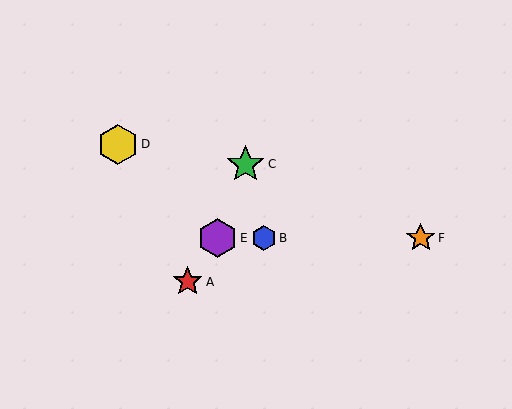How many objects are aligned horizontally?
3 objects (B, E, F) are aligned horizontally.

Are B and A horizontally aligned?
No, B is at y≈238 and A is at y≈282.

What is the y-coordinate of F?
Object F is at y≈238.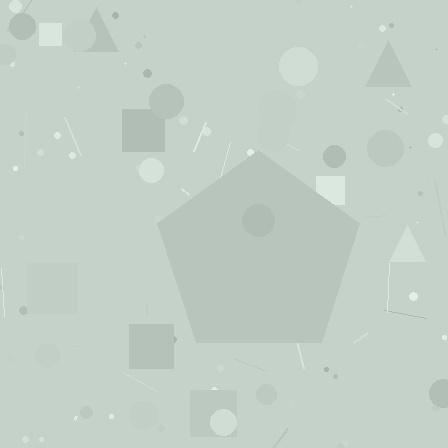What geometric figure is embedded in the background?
A pentagon is embedded in the background.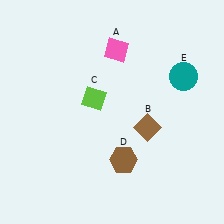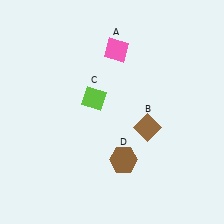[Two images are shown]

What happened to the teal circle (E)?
The teal circle (E) was removed in Image 2. It was in the top-right area of Image 1.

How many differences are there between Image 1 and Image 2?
There is 1 difference between the two images.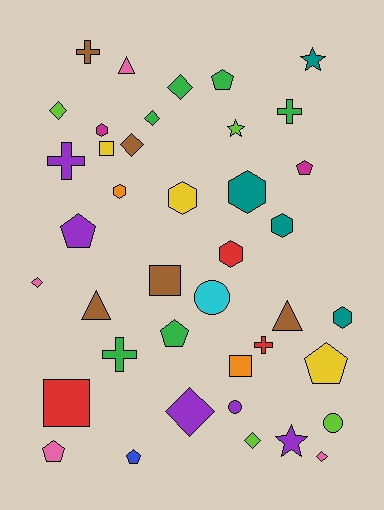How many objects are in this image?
There are 40 objects.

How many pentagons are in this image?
There are 7 pentagons.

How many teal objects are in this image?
There are 4 teal objects.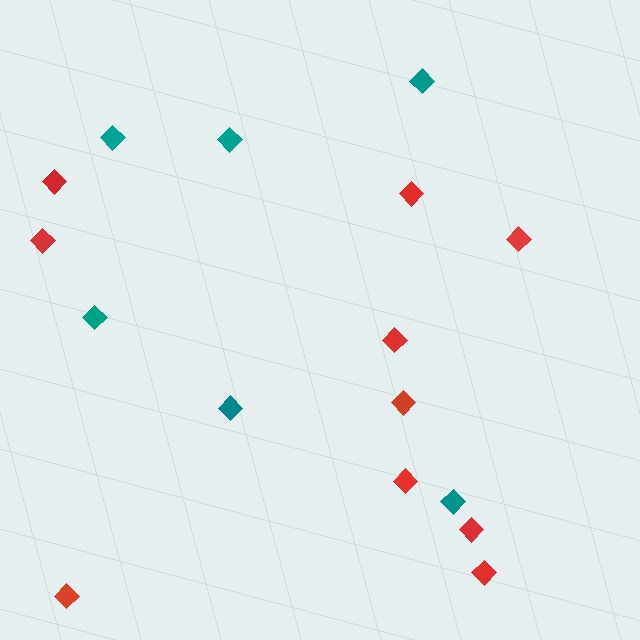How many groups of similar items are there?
There are 2 groups: one group of teal diamonds (6) and one group of red diamonds (10).